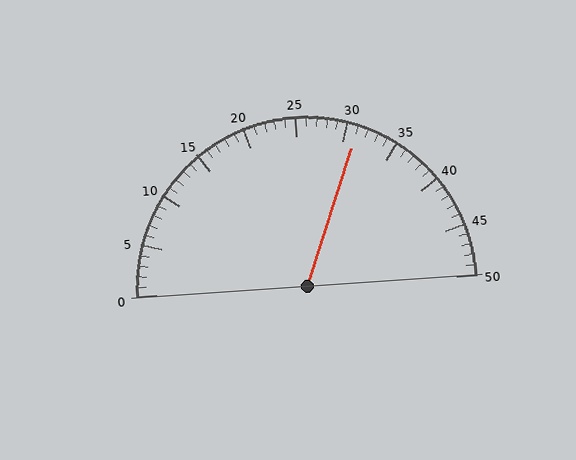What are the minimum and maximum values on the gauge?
The gauge ranges from 0 to 50.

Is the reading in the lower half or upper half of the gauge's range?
The reading is in the upper half of the range (0 to 50).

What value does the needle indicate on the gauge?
The needle indicates approximately 31.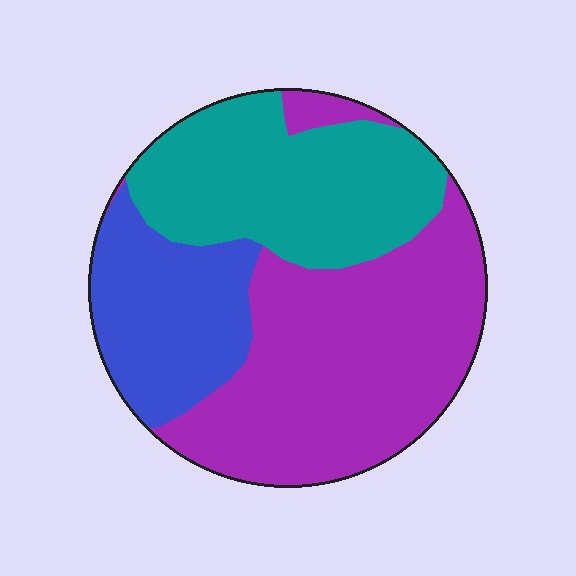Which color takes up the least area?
Blue, at roughly 20%.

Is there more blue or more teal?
Teal.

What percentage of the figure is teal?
Teal takes up about one third (1/3) of the figure.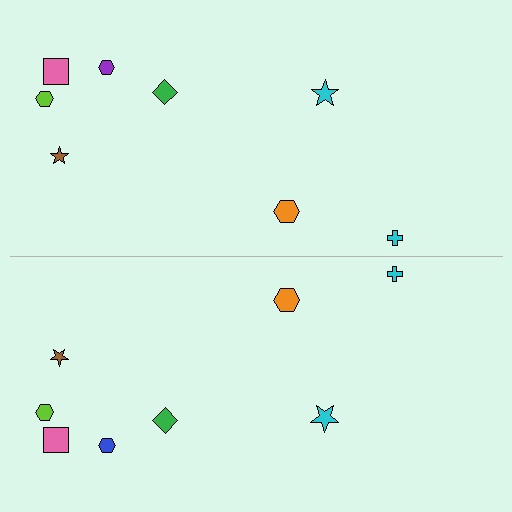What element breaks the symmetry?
The blue hexagon on the bottom side breaks the symmetry — its mirror counterpart is purple.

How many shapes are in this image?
There are 16 shapes in this image.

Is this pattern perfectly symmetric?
No, the pattern is not perfectly symmetric. The blue hexagon on the bottom side breaks the symmetry — its mirror counterpart is purple.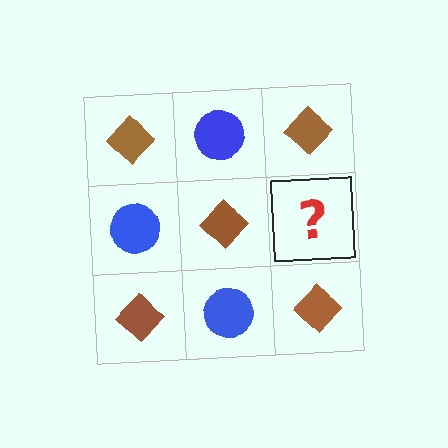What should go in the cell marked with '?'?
The missing cell should contain a blue circle.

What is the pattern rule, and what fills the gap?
The rule is that it alternates brown diamond and blue circle in a checkerboard pattern. The gap should be filled with a blue circle.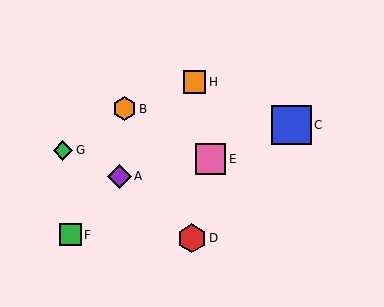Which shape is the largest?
The blue square (labeled C) is the largest.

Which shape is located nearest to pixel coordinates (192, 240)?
The red hexagon (labeled D) at (192, 238) is nearest to that location.